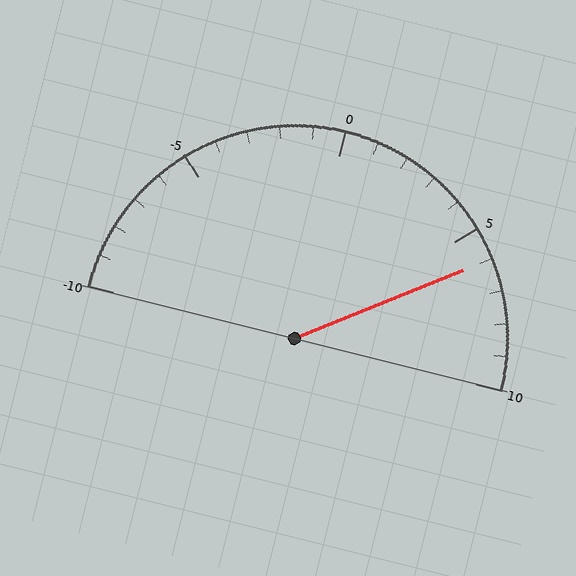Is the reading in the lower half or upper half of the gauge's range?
The reading is in the upper half of the range (-10 to 10).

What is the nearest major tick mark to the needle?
The nearest major tick mark is 5.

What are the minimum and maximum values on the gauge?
The gauge ranges from -10 to 10.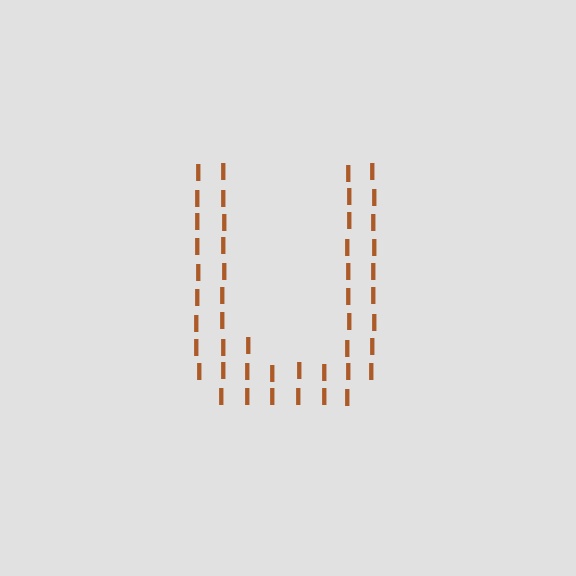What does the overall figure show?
The overall figure shows the letter U.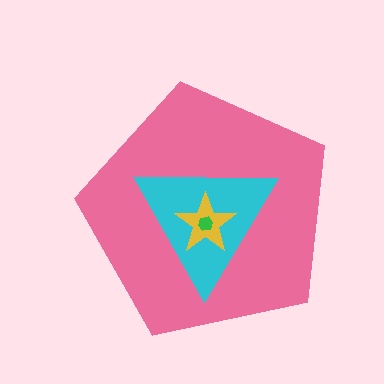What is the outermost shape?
The pink pentagon.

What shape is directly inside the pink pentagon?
The cyan triangle.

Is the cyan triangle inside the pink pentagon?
Yes.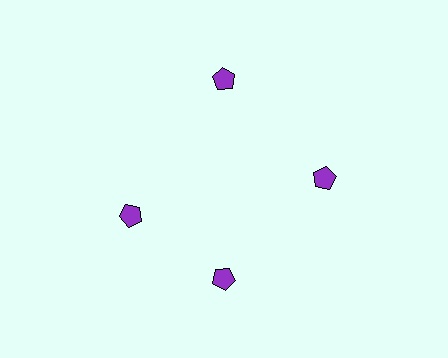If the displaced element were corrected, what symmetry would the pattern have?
It would have 4-fold rotational symmetry — the pattern would map onto itself every 90 degrees.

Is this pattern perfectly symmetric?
No. The 4 purple pentagons are arranged in a ring, but one element near the 9 o'clock position is rotated out of alignment along the ring, breaking the 4-fold rotational symmetry.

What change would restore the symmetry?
The symmetry would be restored by rotating it back into even spacing with its neighbors so that all 4 pentagons sit at equal angles and equal distance from the center.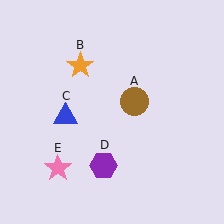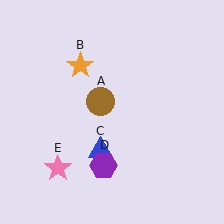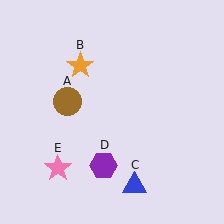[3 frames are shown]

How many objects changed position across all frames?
2 objects changed position: brown circle (object A), blue triangle (object C).